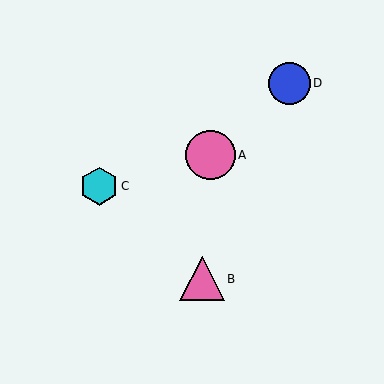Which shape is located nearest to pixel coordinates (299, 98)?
The blue circle (labeled D) at (289, 83) is nearest to that location.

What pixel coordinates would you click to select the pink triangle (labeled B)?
Click at (202, 279) to select the pink triangle B.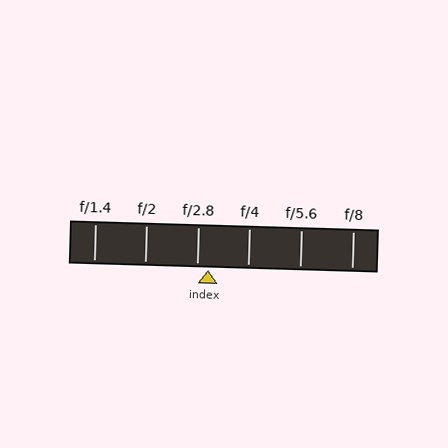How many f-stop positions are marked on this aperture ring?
There are 6 f-stop positions marked.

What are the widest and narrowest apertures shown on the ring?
The widest aperture shown is f/1.4 and the narrowest is f/8.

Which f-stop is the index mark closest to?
The index mark is closest to f/2.8.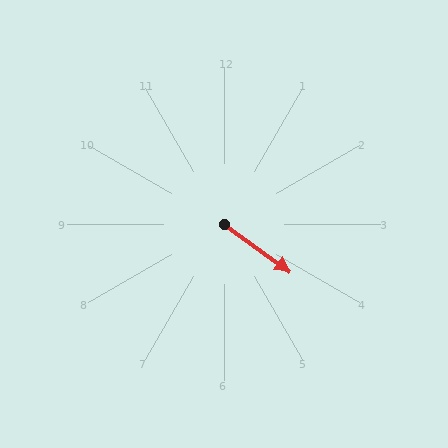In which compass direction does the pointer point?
Southeast.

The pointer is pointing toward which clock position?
Roughly 4 o'clock.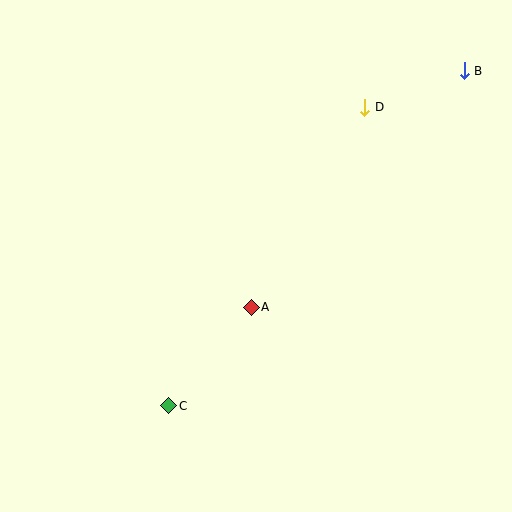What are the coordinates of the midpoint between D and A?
The midpoint between D and A is at (308, 207).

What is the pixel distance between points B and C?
The distance between B and C is 447 pixels.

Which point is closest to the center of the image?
Point A at (251, 307) is closest to the center.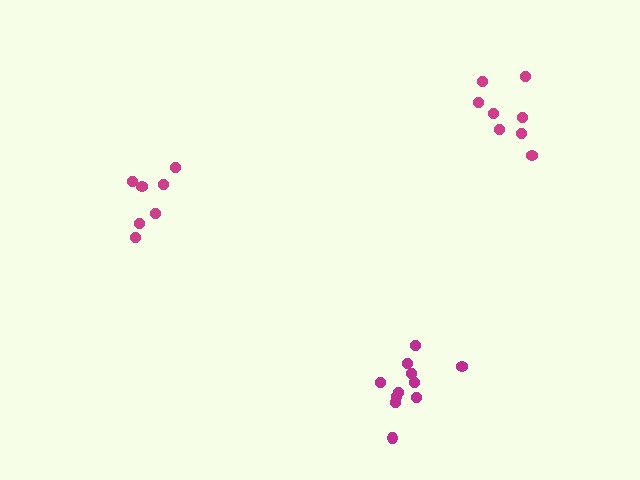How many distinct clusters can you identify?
There are 3 distinct clusters.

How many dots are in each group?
Group 1: 8 dots, Group 2: 7 dots, Group 3: 11 dots (26 total).